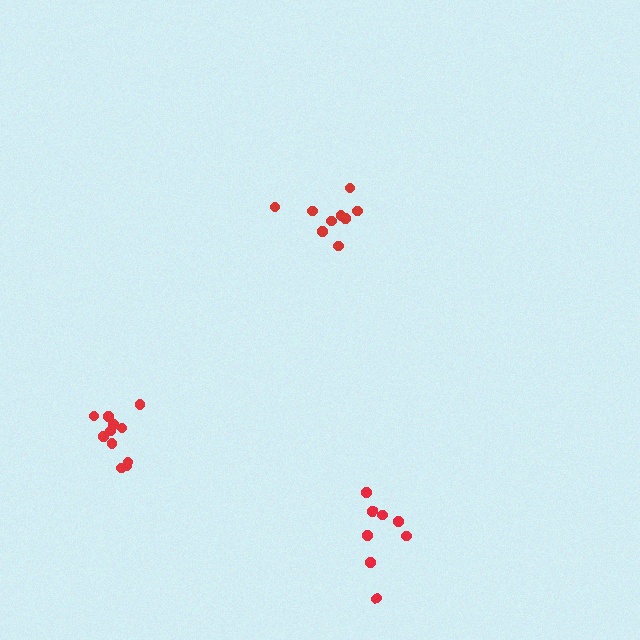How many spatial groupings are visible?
There are 3 spatial groupings.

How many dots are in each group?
Group 1: 9 dots, Group 2: 11 dots, Group 3: 8 dots (28 total).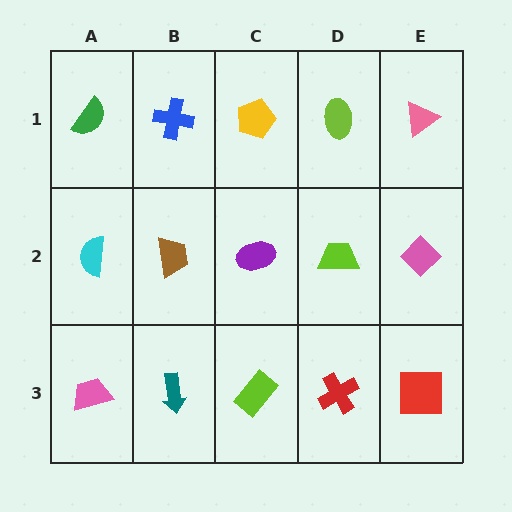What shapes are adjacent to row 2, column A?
A green semicircle (row 1, column A), a pink trapezoid (row 3, column A), a brown trapezoid (row 2, column B).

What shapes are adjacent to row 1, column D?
A lime trapezoid (row 2, column D), a yellow pentagon (row 1, column C), a pink triangle (row 1, column E).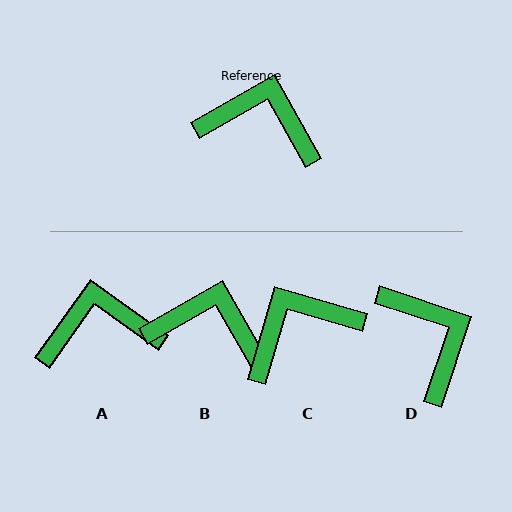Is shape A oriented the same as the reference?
No, it is off by about 25 degrees.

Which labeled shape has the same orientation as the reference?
B.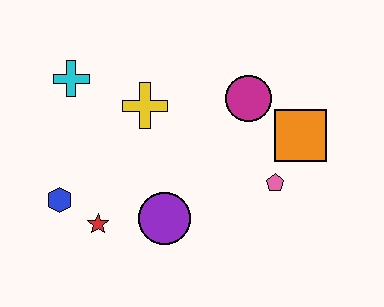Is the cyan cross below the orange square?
No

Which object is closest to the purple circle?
The red star is closest to the purple circle.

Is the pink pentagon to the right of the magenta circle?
Yes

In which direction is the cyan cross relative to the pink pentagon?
The cyan cross is to the left of the pink pentagon.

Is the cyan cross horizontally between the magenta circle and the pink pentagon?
No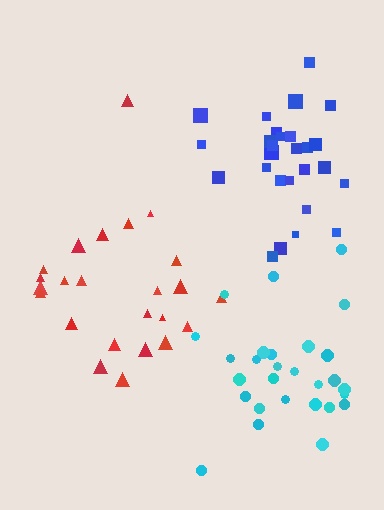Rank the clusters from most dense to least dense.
blue, cyan, red.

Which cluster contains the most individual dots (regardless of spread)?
Cyan (28).